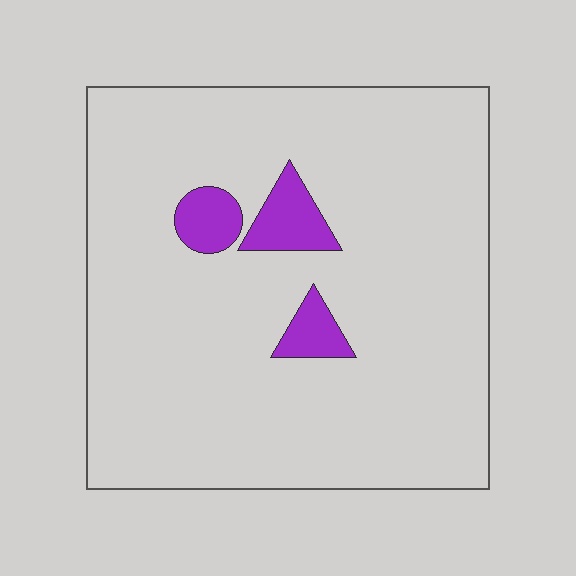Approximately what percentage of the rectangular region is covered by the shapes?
Approximately 5%.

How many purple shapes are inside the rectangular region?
3.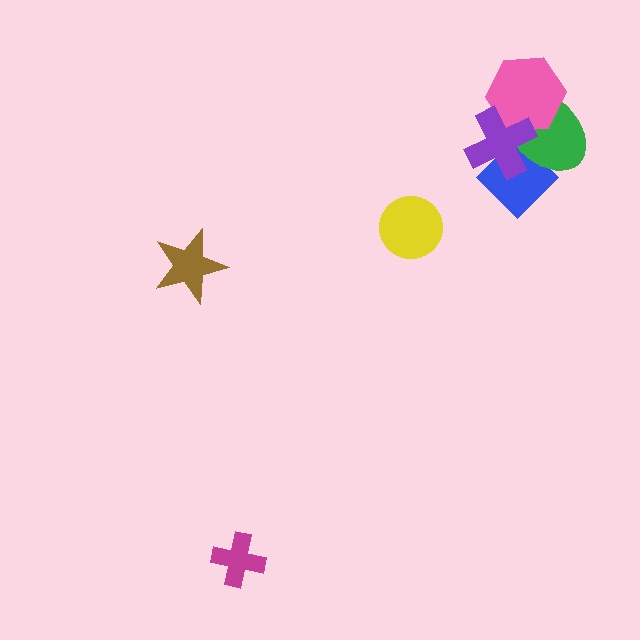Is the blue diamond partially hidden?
Yes, it is partially covered by another shape.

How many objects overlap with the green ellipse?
3 objects overlap with the green ellipse.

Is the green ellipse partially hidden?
Yes, it is partially covered by another shape.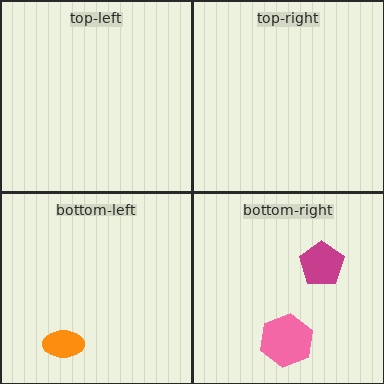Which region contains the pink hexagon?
The bottom-right region.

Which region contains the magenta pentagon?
The bottom-right region.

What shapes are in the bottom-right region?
The magenta pentagon, the pink hexagon.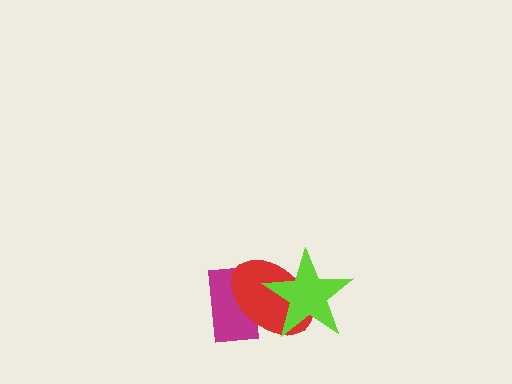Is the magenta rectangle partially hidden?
Yes, it is partially covered by another shape.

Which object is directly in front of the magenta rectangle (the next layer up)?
The red ellipse is directly in front of the magenta rectangle.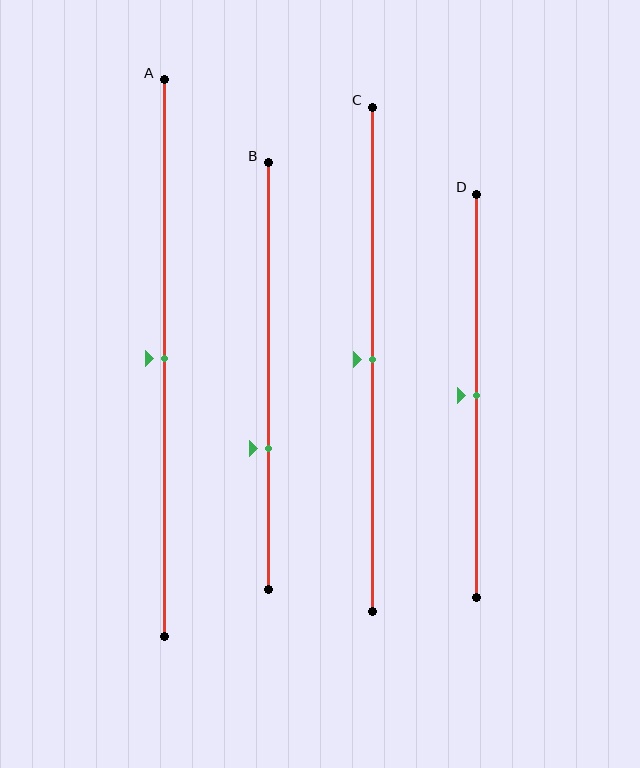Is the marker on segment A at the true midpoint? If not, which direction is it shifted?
Yes, the marker on segment A is at the true midpoint.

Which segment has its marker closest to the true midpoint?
Segment A has its marker closest to the true midpoint.